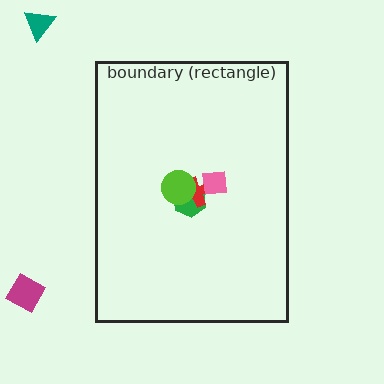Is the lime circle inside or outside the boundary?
Inside.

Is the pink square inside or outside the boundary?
Inside.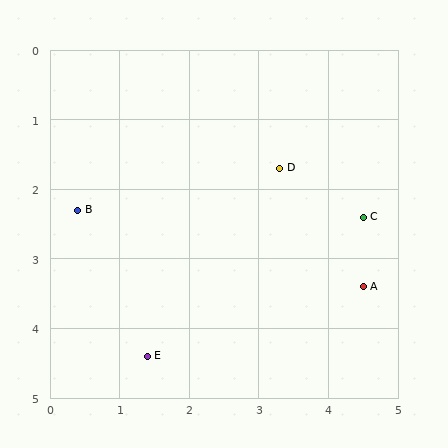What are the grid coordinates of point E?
Point E is at approximately (1.4, 4.4).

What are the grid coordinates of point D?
Point D is at approximately (3.3, 1.7).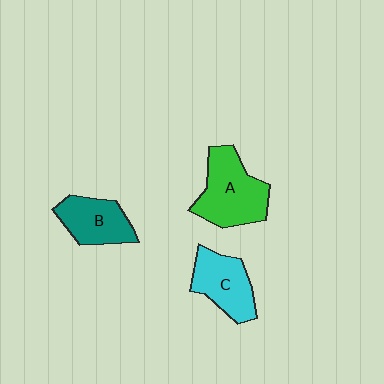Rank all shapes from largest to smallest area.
From largest to smallest: A (green), C (cyan), B (teal).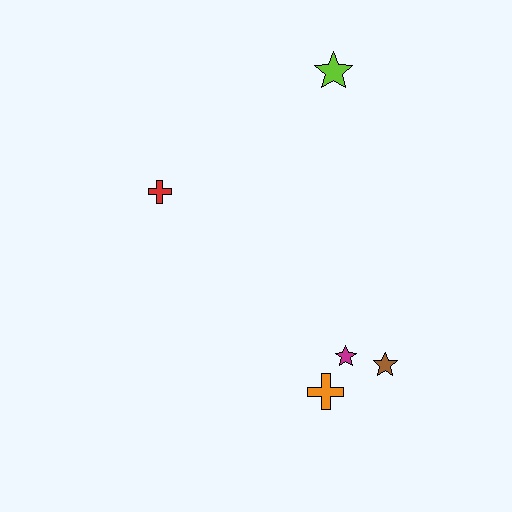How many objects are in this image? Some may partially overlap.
There are 5 objects.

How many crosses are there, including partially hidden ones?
There are 2 crosses.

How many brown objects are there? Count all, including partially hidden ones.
There is 1 brown object.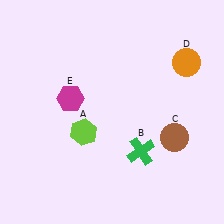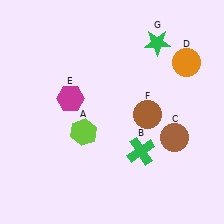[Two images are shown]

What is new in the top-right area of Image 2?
A green star (G) was added in the top-right area of Image 2.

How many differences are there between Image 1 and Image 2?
There are 2 differences between the two images.